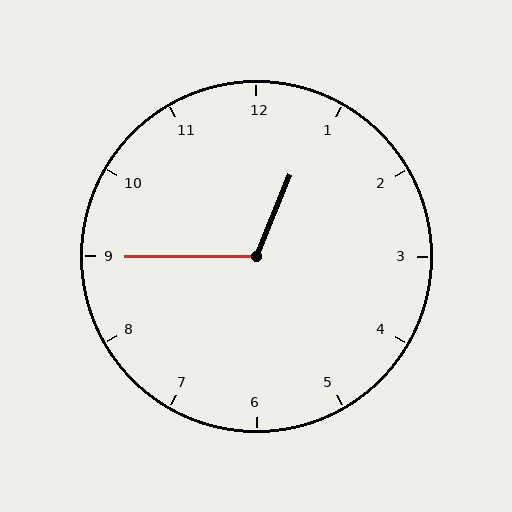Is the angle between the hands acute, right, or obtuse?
It is obtuse.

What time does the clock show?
12:45.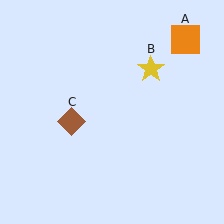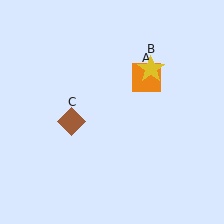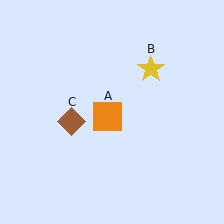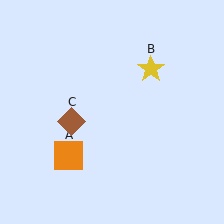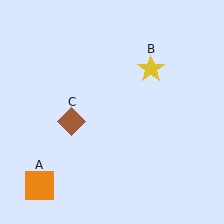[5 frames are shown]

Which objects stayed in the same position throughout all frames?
Yellow star (object B) and brown diamond (object C) remained stationary.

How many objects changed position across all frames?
1 object changed position: orange square (object A).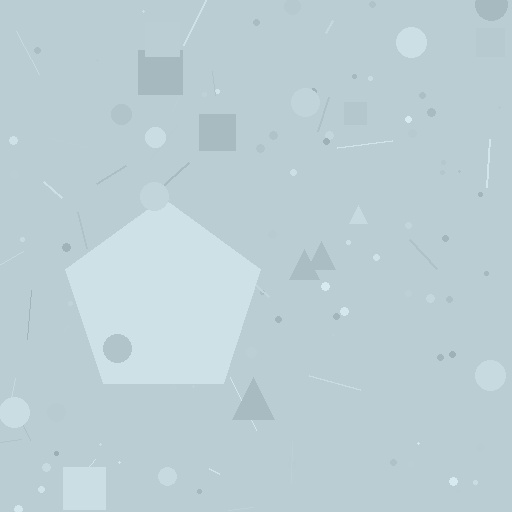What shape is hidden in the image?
A pentagon is hidden in the image.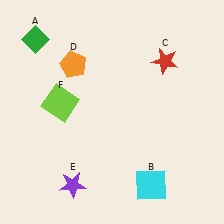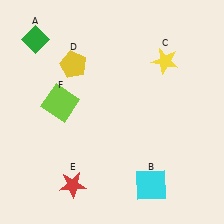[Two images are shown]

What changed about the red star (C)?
In Image 1, C is red. In Image 2, it changed to yellow.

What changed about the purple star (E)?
In Image 1, E is purple. In Image 2, it changed to red.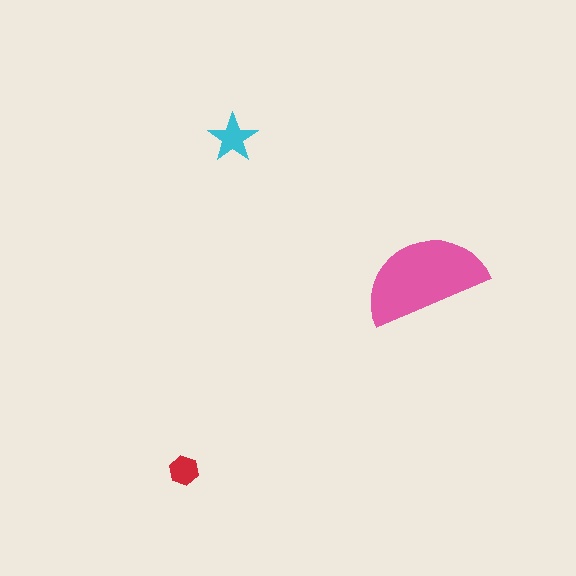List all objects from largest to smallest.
The pink semicircle, the cyan star, the red hexagon.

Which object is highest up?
The cyan star is topmost.